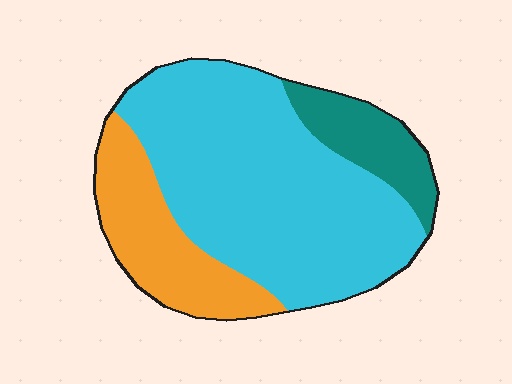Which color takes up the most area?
Cyan, at roughly 65%.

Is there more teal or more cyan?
Cyan.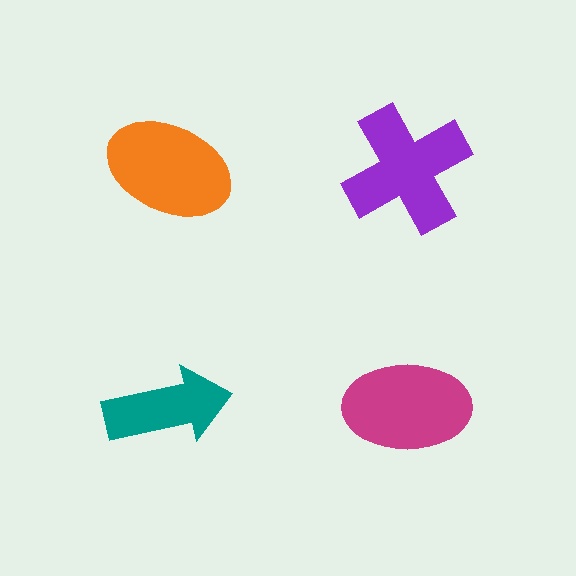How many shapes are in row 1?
2 shapes.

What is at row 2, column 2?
A magenta ellipse.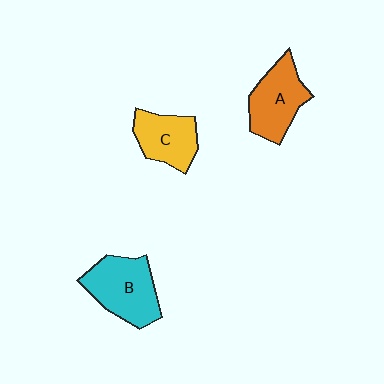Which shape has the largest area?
Shape B (cyan).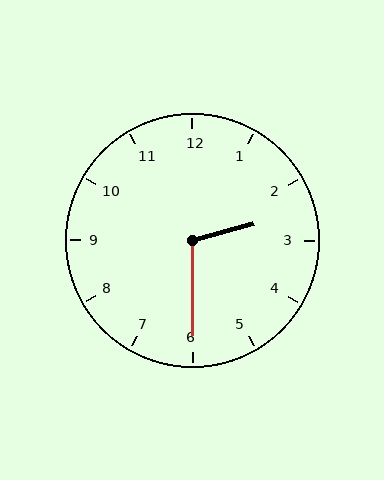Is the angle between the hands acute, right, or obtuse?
It is obtuse.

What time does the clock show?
2:30.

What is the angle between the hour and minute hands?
Approximately 105 degrees.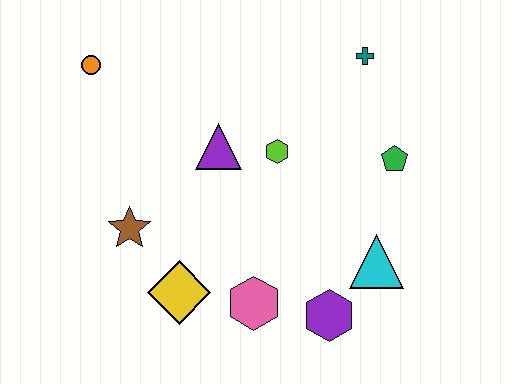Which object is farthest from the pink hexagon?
The orange circle is farthest from the pink hexagon.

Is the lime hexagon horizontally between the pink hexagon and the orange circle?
No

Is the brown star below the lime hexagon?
Yes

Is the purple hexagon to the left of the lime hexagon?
No